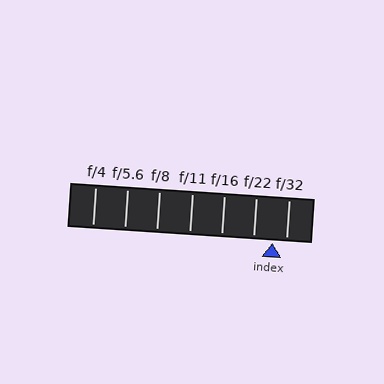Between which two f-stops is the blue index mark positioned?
The index mark is between f/22 and f/32.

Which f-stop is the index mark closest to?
The index mark is closest to f/32.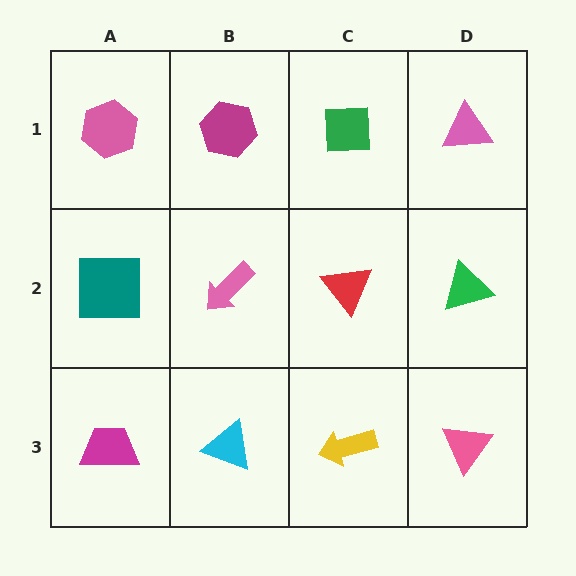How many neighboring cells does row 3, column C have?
3.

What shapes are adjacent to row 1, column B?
A pink arrow (row 2, column B), a pink hexagon (row 1, column A), a green square (row 1, column C).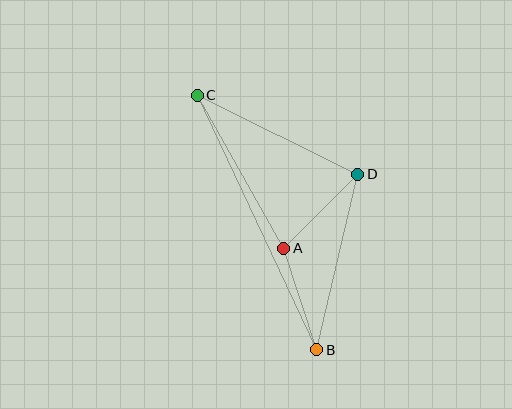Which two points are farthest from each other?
Points B and C are farthest from each other.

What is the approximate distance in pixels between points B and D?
The distance between B and D is approximately 180 pixels.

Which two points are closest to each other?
Points A and D are closest to each other.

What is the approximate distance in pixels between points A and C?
The distance between A and C is approximately 175 pixels.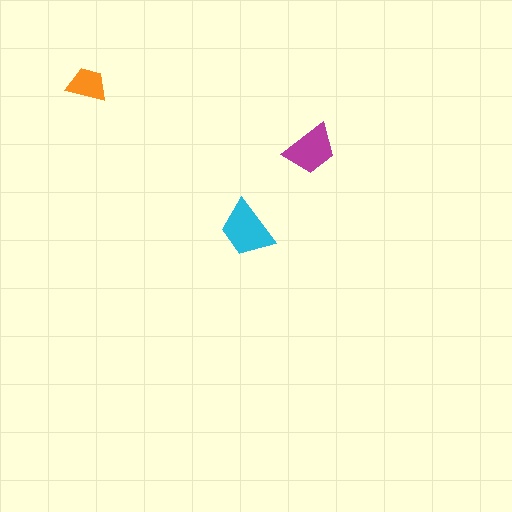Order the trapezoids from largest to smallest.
the cyan one, the magenta one, the orange one.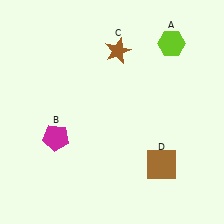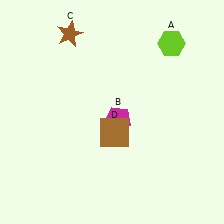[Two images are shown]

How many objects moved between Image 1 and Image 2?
3 objects moved between the two images.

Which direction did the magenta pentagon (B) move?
The magenta pentagon (B) moved right.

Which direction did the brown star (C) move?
The brown star (C) moved left.